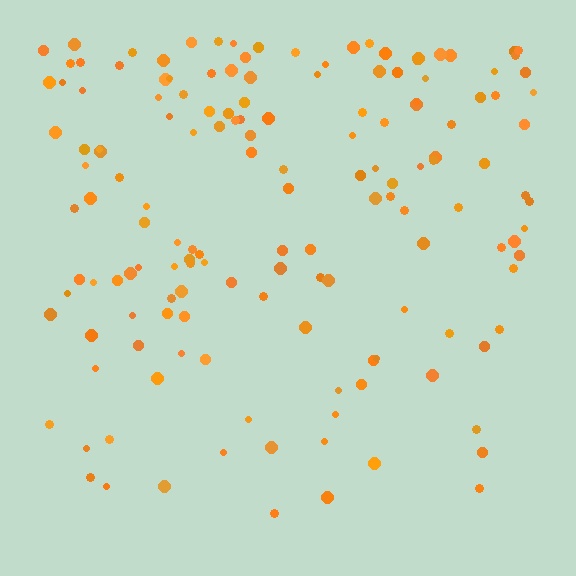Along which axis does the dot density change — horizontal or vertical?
Vertical.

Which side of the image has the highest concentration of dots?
The top.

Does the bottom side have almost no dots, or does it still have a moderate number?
Still a moderate number, just noticeably fewer than the top.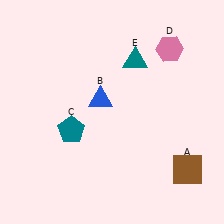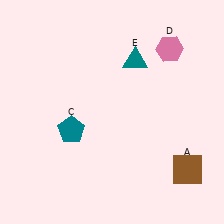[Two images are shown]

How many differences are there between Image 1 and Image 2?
There is 1 difference between the two images.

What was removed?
The blue triangle (B) was removed in Image 2.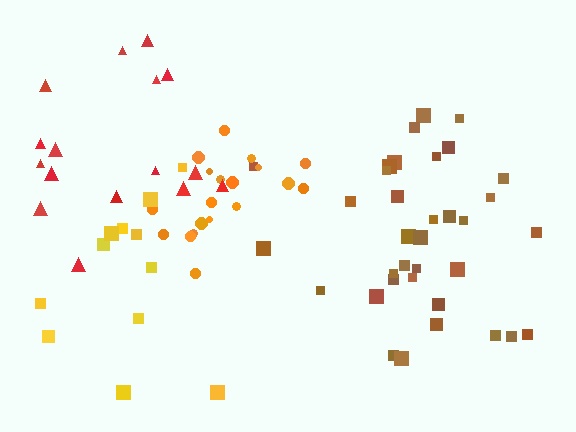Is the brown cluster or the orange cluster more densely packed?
Orange.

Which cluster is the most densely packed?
Orange.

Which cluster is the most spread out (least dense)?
Yellow.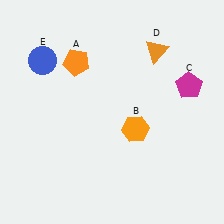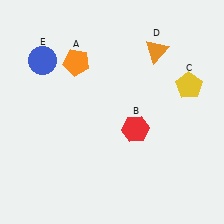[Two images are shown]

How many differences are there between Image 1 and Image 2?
There are 2 differences between the two images.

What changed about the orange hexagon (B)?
In Image 1, B is orange. In Image 2, it changed to red.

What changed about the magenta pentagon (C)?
In Image 1, C is magenta. In Image 2, it changed to yellow.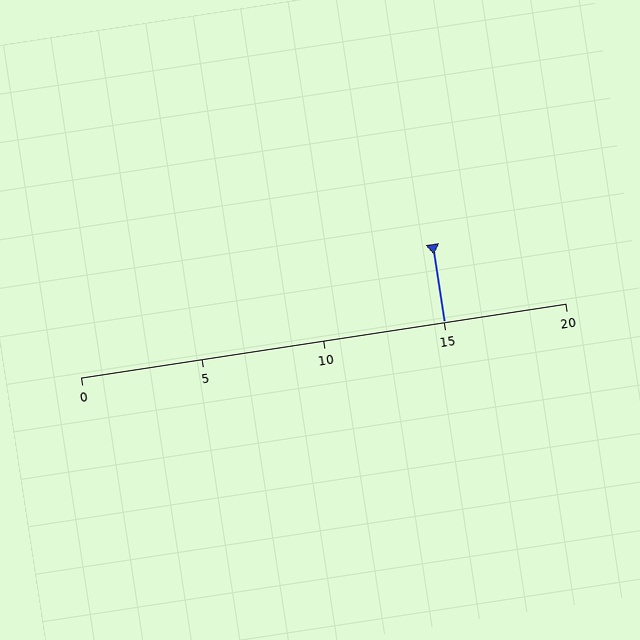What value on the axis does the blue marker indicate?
The marker indicates approximately 15.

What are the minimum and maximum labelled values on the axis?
The axis runs from 0 to 20.